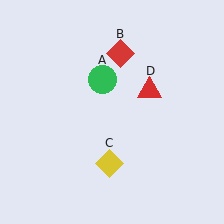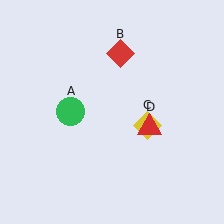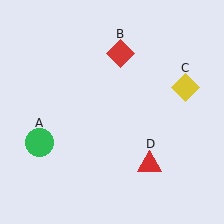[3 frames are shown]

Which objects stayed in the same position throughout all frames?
Red diamond (object B) remained stationary.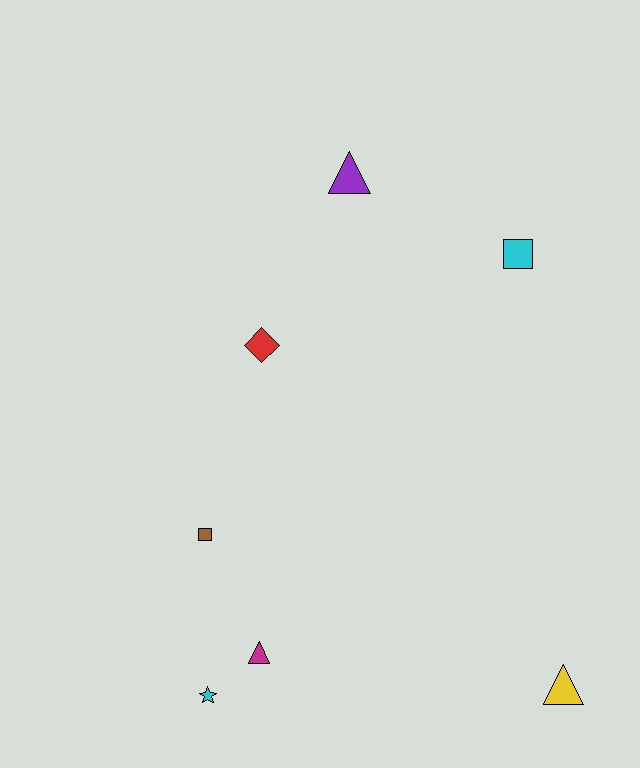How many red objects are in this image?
There is 1 red object.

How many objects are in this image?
There are 7 objects.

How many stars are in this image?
There is 1 star.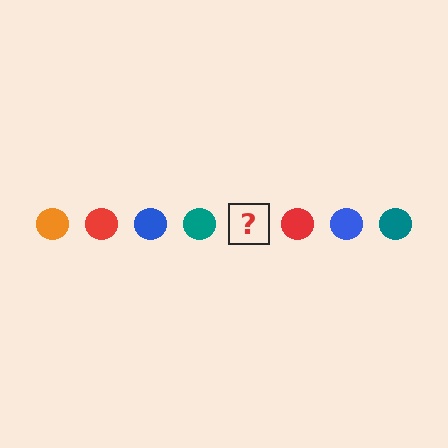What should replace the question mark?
The question mark should be replaced with an orange circle.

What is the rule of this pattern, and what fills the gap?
The rule is that the pattern cycles through orange, red, blue, teal circles. The gap should be filled with an orange circle.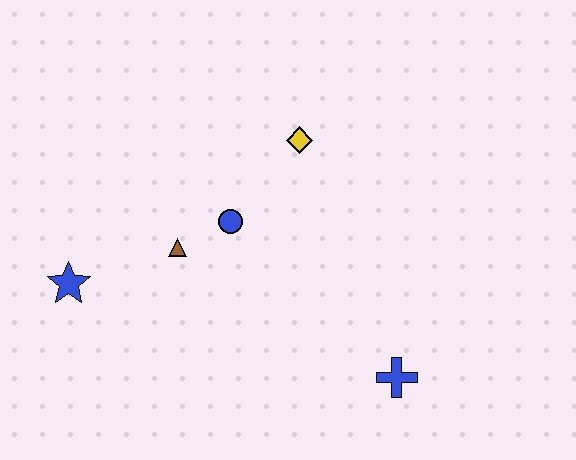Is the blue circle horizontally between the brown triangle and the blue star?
No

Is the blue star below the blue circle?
Yes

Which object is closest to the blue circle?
The brown triangle is closest to the blue circle.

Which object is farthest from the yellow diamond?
The blue star is farthest from the yellow diamond.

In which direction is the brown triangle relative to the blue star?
The brown triangle is to the right of the blue star.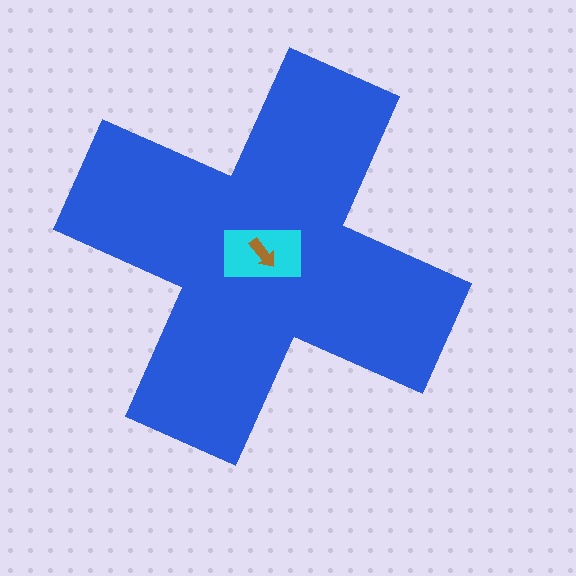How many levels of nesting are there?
3.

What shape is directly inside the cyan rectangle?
The brown arrow.